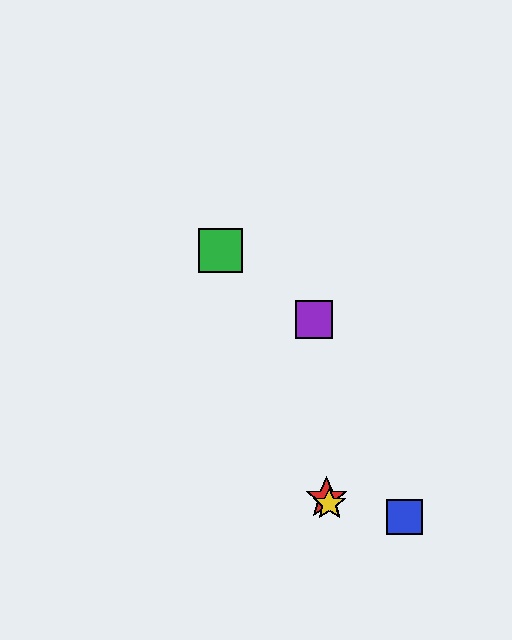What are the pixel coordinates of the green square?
The green square is at (220, 250).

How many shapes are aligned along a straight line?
3 shapes (the red star, the green square, the yellow star) are aligned along a straight line.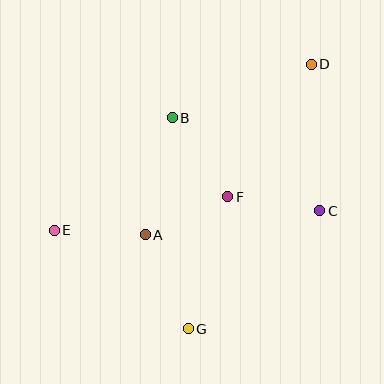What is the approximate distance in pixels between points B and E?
The distance between B and E is approximately 163 pixels.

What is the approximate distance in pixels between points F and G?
The distance between F and G is approximately 138 pixels.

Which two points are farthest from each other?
Points D and E are farthest from each other.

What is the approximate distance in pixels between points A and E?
The distance between A and E is approximately 91 pixels.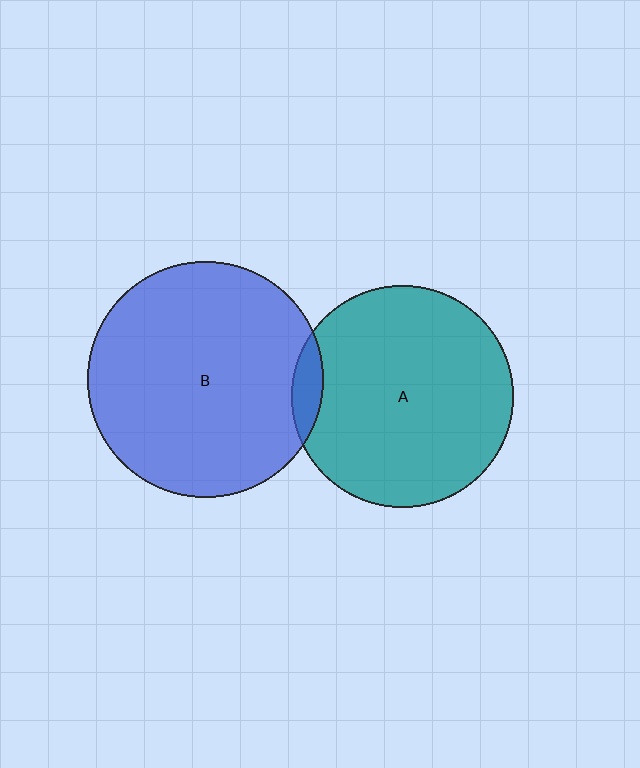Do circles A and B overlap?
Yes.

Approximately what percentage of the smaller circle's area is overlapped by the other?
Approximately 5%.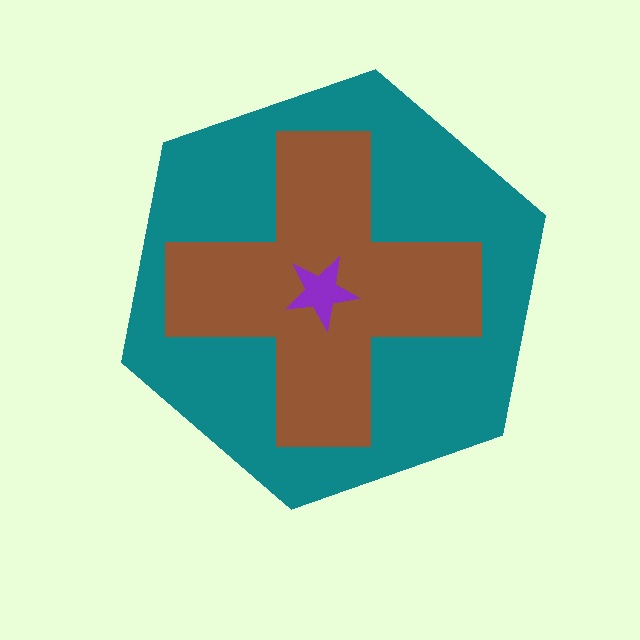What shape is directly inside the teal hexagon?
The brown cross.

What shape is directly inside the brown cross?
The purple star.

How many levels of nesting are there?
3.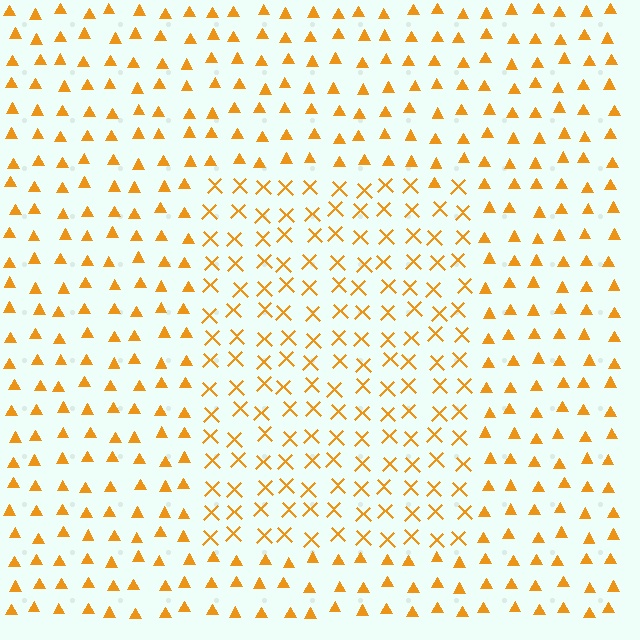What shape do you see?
I see a rectangle.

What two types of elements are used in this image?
The image uses X marks inside the rectangle region and triangles outside it.